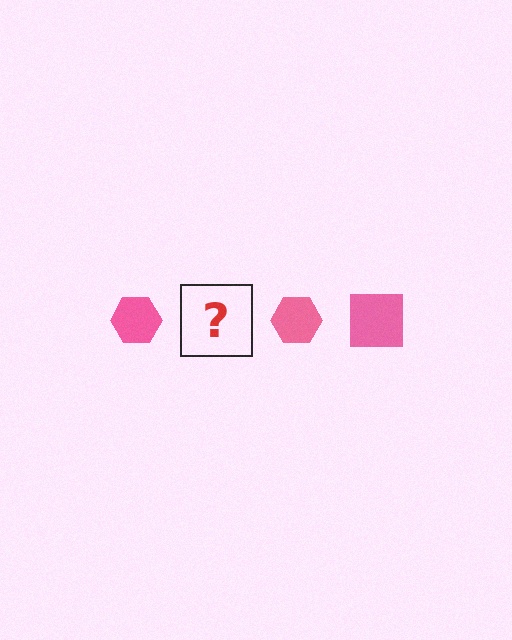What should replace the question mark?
The question mark should be replaced with a pink square.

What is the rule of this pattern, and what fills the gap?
The rule is that the pattern cycles through hexagon, square shapes in pink. The gap should be filled with a pink square.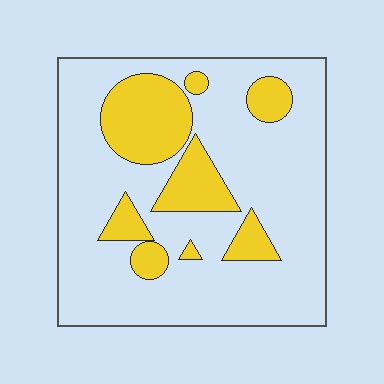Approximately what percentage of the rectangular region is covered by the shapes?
Approximately 25%.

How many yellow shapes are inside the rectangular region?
8.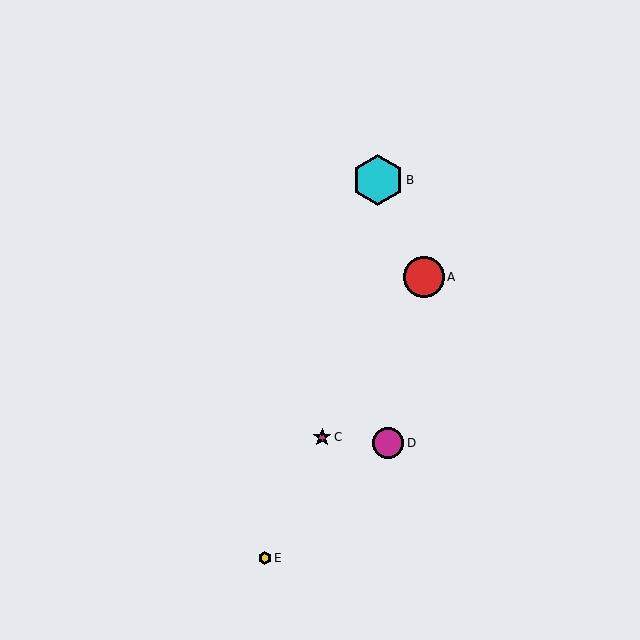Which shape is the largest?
The cyan hexagon (labeled B) is the largest.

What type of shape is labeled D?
Shape D is a magenta circle.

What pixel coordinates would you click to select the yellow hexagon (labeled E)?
Click at (265, 558) to select the yellow hexagon E.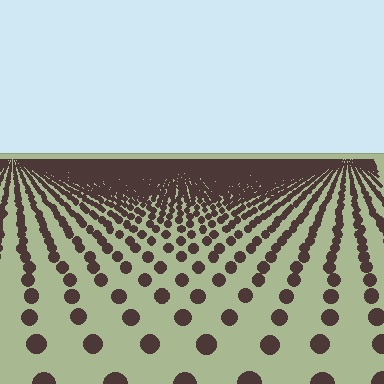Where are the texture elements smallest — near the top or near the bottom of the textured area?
Near the top.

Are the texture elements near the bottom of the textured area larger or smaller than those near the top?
Larger. Near the bottom, elements are closer to the viewer and appear at a bigger on-screen size.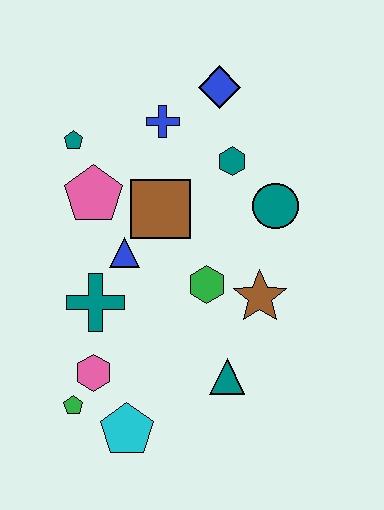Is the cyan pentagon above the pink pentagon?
No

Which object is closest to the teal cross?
The blue triangle is closest to the teal cross.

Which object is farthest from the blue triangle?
The blue diamond is farthest from the blue triangle.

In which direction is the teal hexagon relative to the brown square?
The teal hexagon is to the right of the brown square.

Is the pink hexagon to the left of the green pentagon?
No